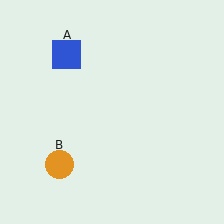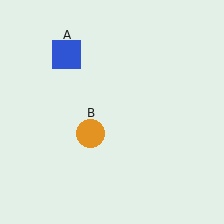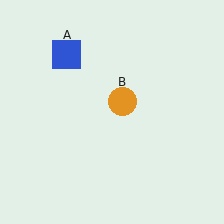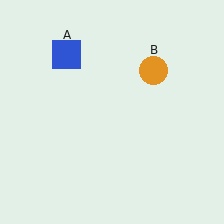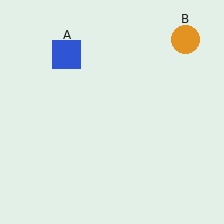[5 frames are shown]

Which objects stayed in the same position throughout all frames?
Blue square (object A) remained stationary.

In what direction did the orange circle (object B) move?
The orange circle (object B) moved up and to the right.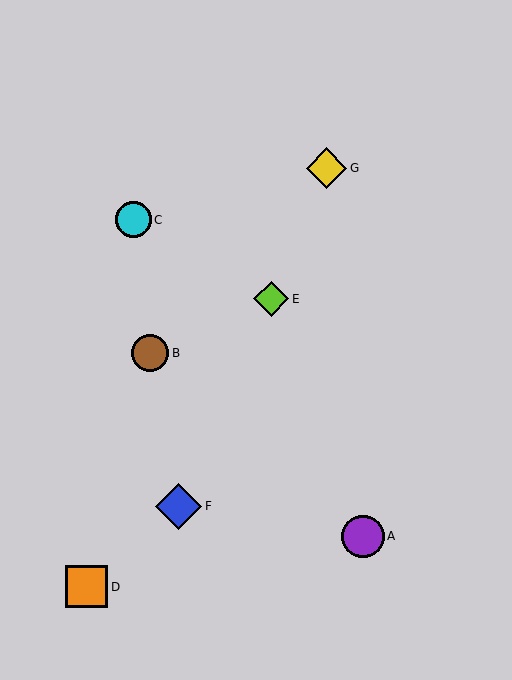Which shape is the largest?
The blue diamond (labeled F) is the largest.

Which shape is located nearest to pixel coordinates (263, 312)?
The lime diamond (labeled E) at (271, 299) is nearest to that location.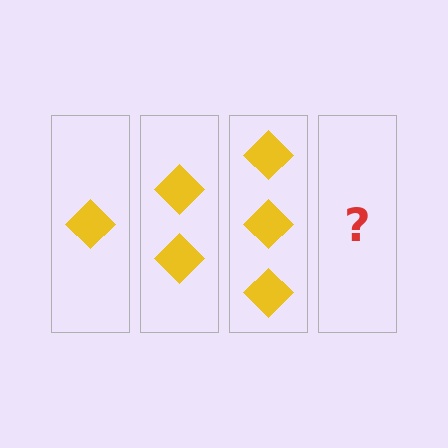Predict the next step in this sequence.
The next step is 4 diamonds.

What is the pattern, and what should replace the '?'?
The pattern is that each step adds one more diamond. The '?' should be 4 diamonds.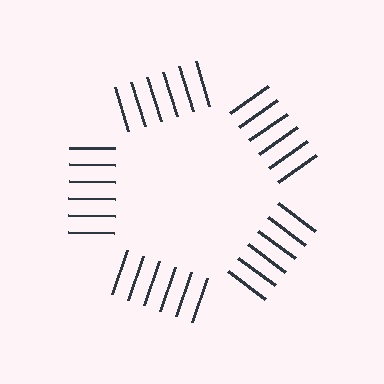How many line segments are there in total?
30 — 6 along each of the 5 edges.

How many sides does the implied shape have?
5 sides — the line-ends trace a pentagon.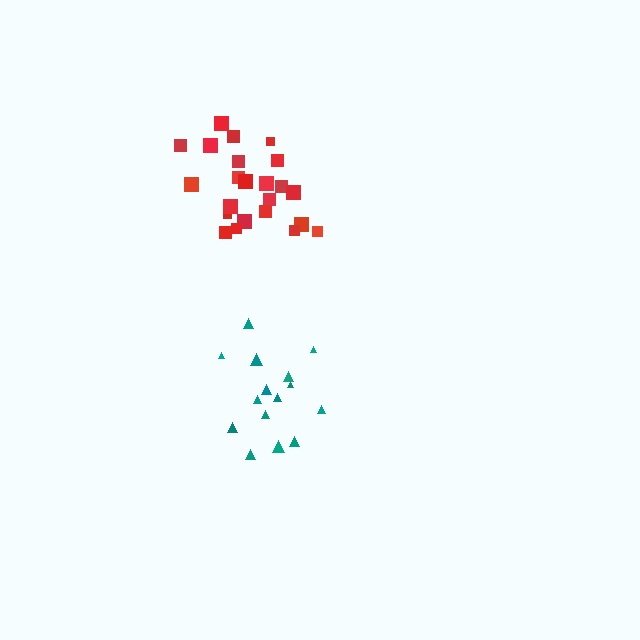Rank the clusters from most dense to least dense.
teal, red.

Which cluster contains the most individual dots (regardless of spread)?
Red (23).